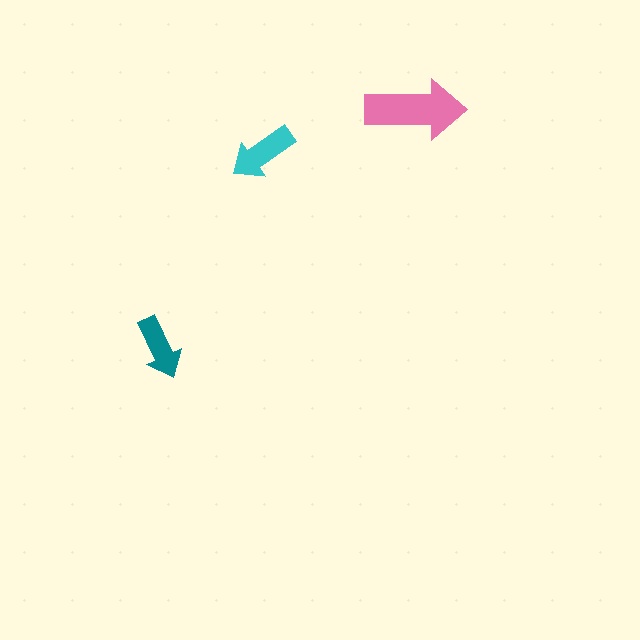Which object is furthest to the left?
The teal arrow is leftmost.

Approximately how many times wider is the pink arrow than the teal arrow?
About 1.5 times wider.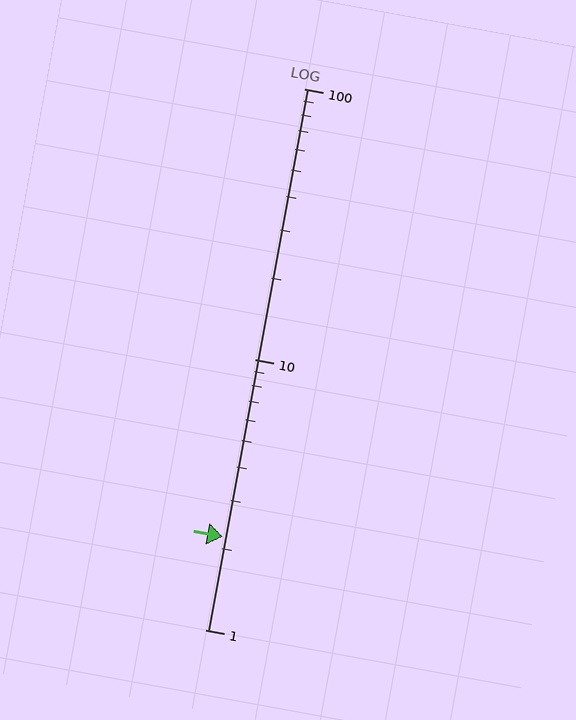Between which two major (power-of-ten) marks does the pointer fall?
The pointer is between 1 and 10.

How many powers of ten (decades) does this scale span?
The scale spans 2 decades, from 1 to 100.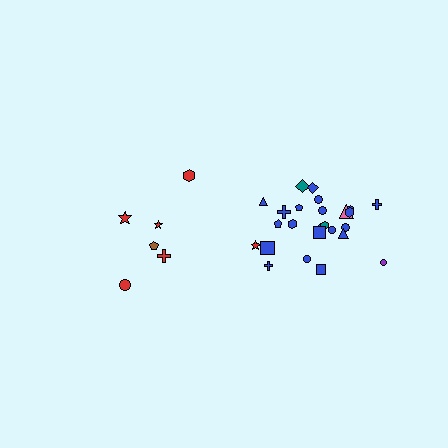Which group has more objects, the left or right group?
The right group.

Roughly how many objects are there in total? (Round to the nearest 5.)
Roughly 30 objects in total.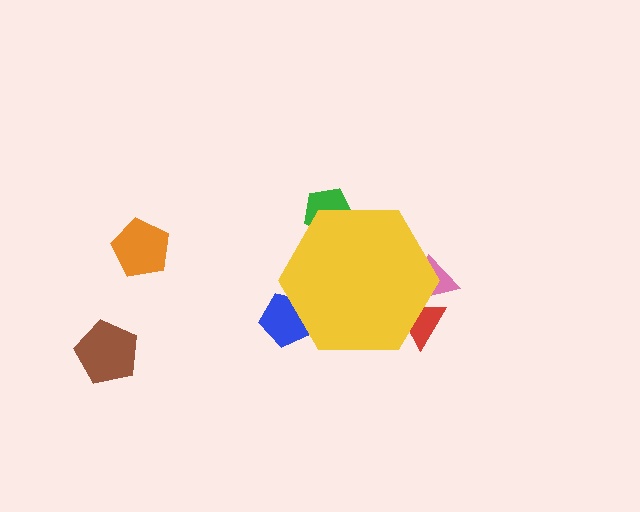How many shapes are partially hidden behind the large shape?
4 shapes are partially hidden.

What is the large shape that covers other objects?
A yellow hexagon.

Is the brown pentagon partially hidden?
No, the brown pentagon is fully visible.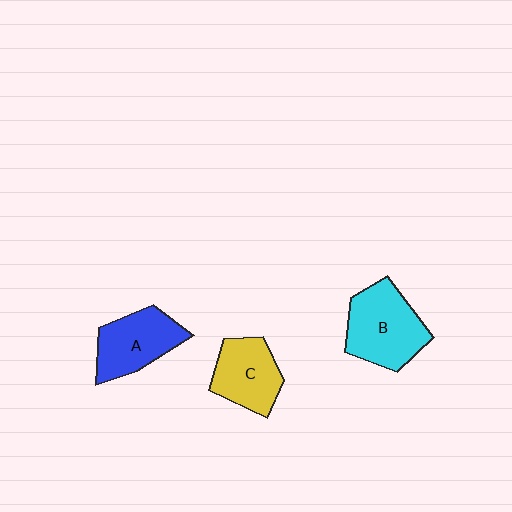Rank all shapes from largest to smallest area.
From largest to smallest: B (cyan), A (blue), C (yellow).